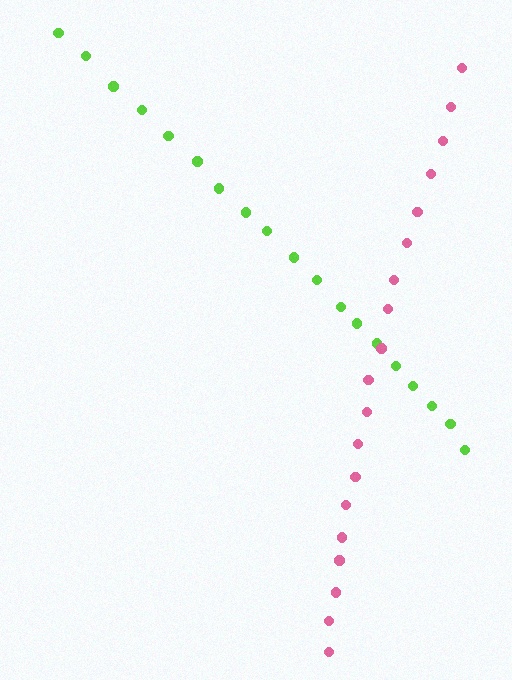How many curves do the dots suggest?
There are 2 distinct paths.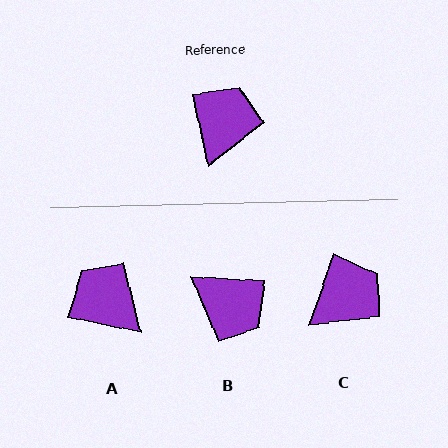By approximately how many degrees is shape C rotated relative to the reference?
Approximately 32 degrees clockwise.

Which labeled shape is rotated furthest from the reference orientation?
B, about 106 degrees away.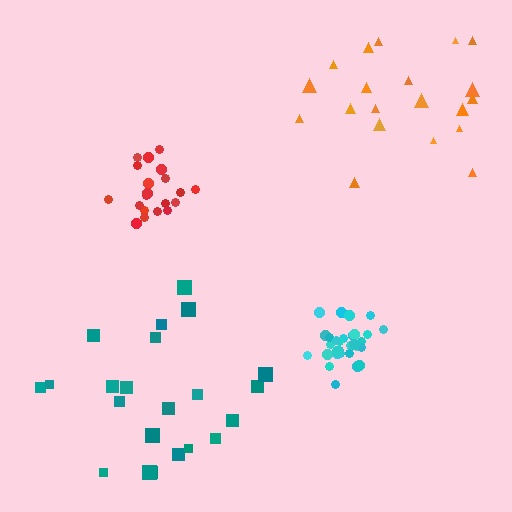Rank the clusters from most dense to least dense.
cyan, red, orange, teal.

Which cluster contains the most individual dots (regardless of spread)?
Cyan (30).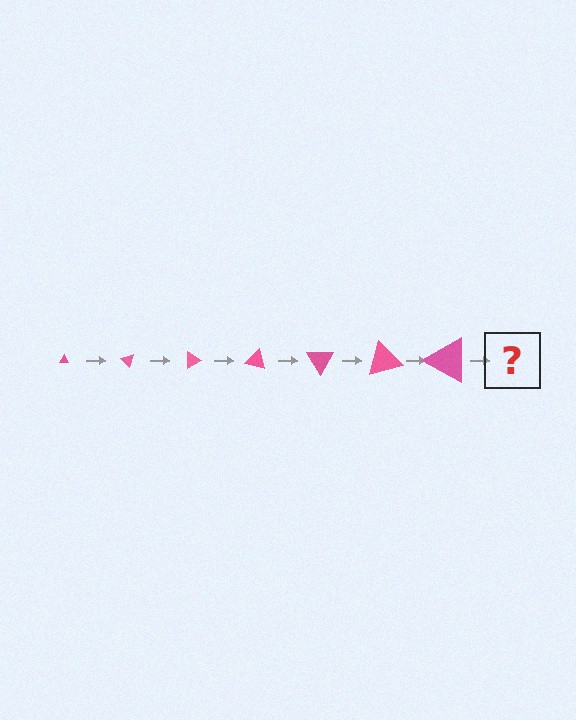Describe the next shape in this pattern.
It should be a triangle, larger than the previous one and rotated 315 degrees from the start.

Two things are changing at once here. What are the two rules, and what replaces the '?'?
The two rules are that the triangle grows larger each step and it rotates 45 degrees each step. The '?' should be a triangle, larger than the previous one and rotated 315 degrees from the start.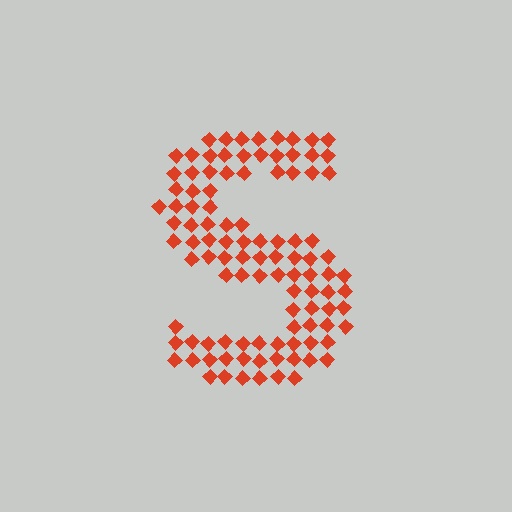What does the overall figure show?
The overall figure shows the letter S.